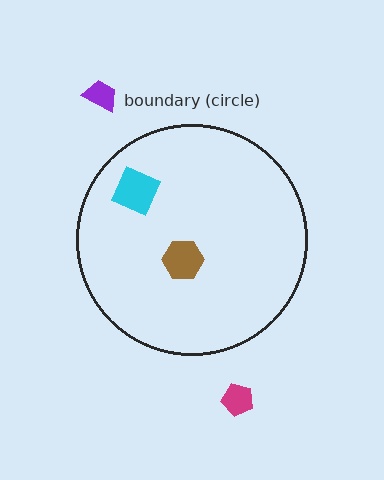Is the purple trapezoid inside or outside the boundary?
Outside.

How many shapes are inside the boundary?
2 inside, 2 outside.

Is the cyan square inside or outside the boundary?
Inside.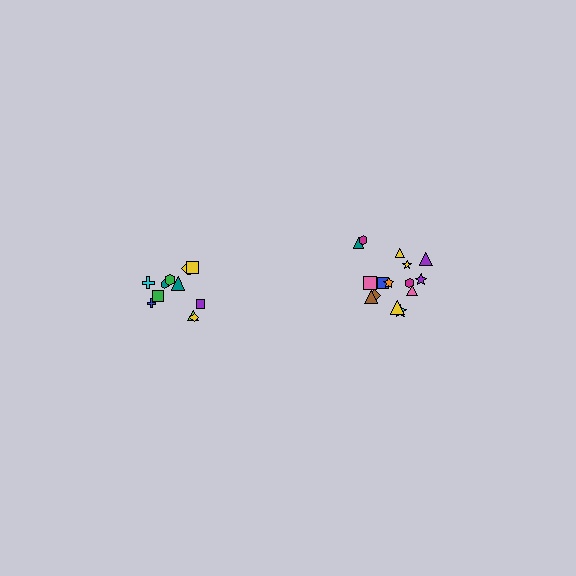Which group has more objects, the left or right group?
The right group.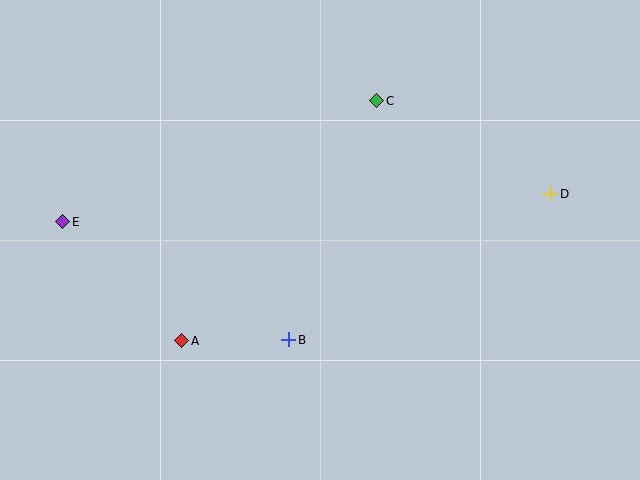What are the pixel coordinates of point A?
Point A is at (182, 341).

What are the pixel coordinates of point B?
Point B is at (289, 340).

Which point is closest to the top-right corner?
Point D is closest to the top-right corner.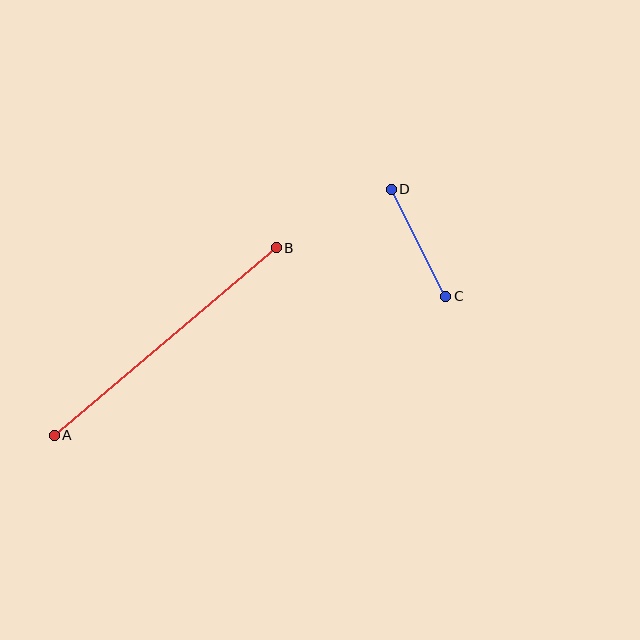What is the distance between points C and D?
The distance is approximately 120 pixels.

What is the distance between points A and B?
The distance is approximately 291 pixels.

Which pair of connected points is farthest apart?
Points A and B are farthest apart.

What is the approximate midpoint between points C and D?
The midpoint is at approximately (419, 243) pixels.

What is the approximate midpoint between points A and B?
The midpoint is at approximately (165, 342) pixels.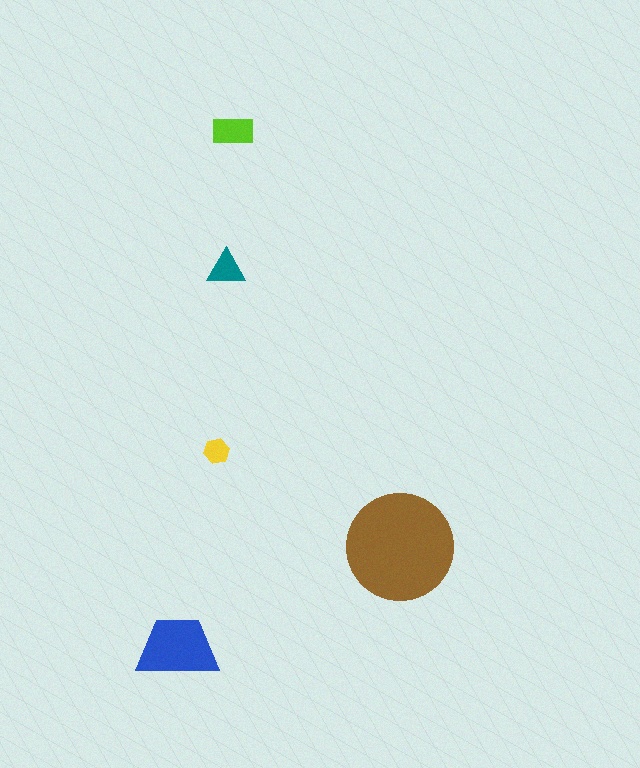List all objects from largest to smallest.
The brown circle, the blue trapezoid, the lime rectangle, the teal triangle, the yellow hexagon.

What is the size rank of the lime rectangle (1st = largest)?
3rd.